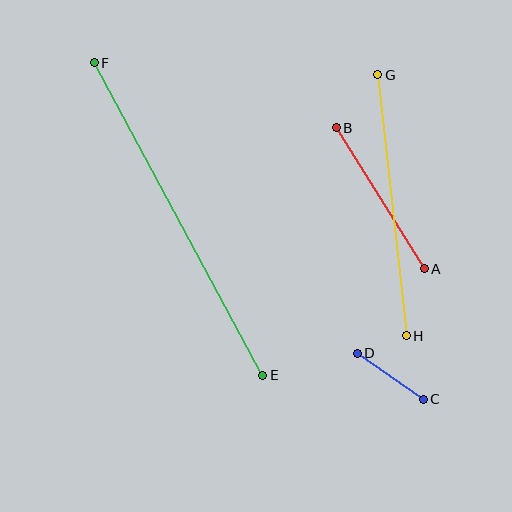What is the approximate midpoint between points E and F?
The midpoint is at approximately (178, 219) pixels.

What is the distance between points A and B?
The distance is approximately 166 pixels.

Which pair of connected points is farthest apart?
Points E and F are farthest apart.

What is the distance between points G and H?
The distance is approximately 263 pixels.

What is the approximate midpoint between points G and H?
The midpoint is at approximately (392, 205) pixels.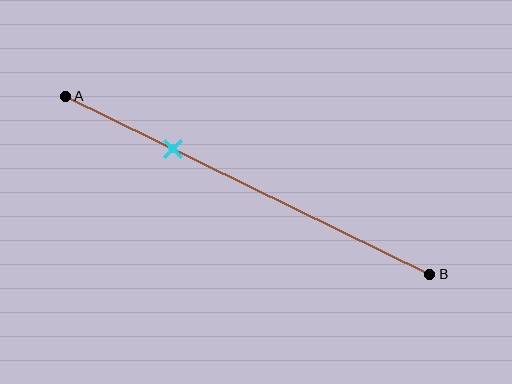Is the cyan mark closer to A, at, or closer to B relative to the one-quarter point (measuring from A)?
The cyan mark is closer to point B than the one-quarter point of segment AB.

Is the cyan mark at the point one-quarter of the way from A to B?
No, the mark is at about 30% from A, not at the 25% one-quarter point.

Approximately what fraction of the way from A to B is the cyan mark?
The cyan mark is approximately 30% of the way from A to B.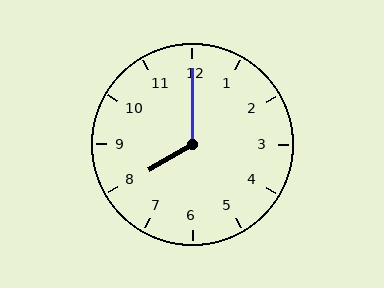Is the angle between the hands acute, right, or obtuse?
It is obtuse.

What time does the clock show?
8:00.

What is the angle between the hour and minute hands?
Approximately 120 degrees.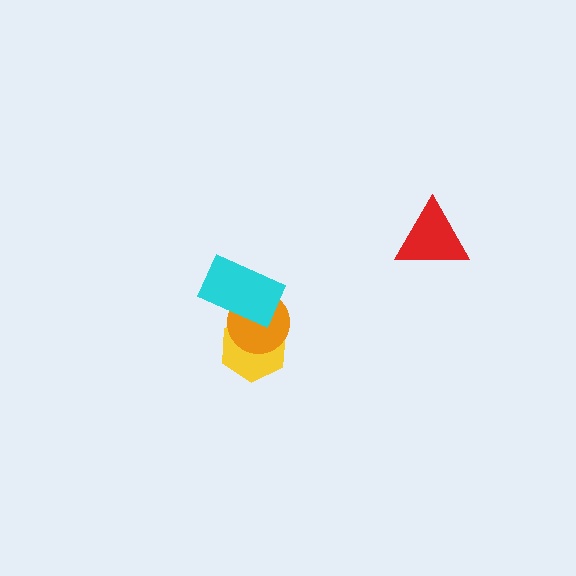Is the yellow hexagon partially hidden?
Yes, it is partially covered by another shape.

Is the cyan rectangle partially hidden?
No, no other shape covers it.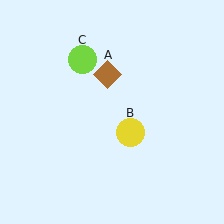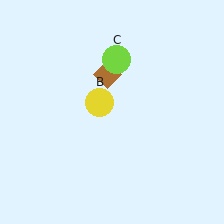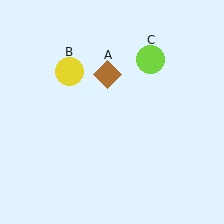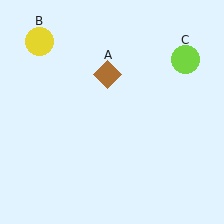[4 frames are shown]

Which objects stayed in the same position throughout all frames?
Brown diamond (object A) remained stationary.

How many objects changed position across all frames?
2 objects changed position: yellow circle (object B), lime circle (object C).